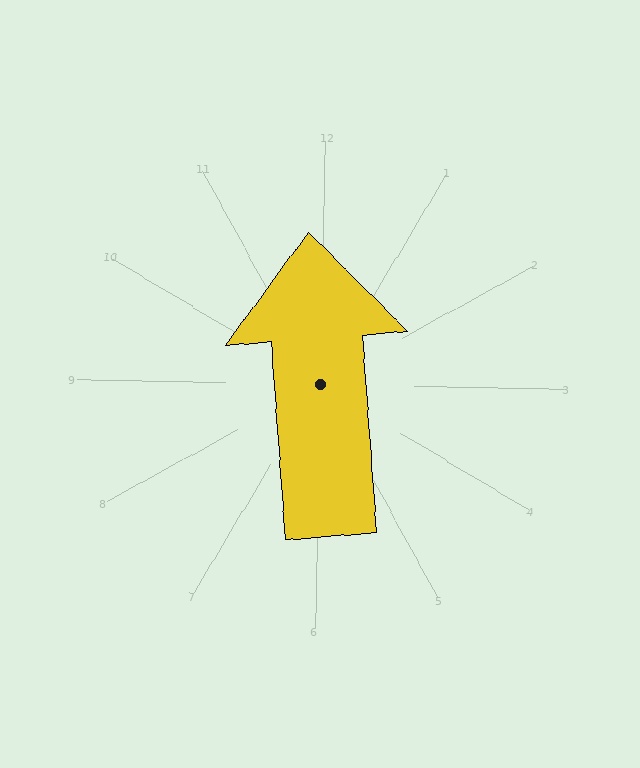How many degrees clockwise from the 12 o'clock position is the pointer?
Approximately 355 degrees.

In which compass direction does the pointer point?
North.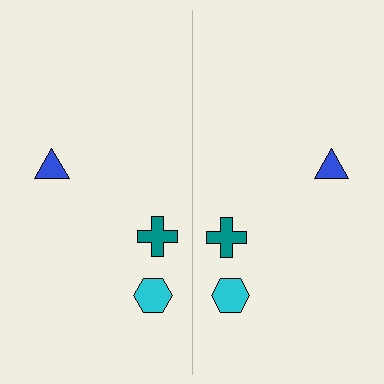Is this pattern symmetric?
Yes, this pattern has bilateral (reflection) symmetry.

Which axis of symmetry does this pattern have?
The pattern has a vertical axis of symmetry running through the center of the image.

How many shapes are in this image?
There are 6 shapes in this image.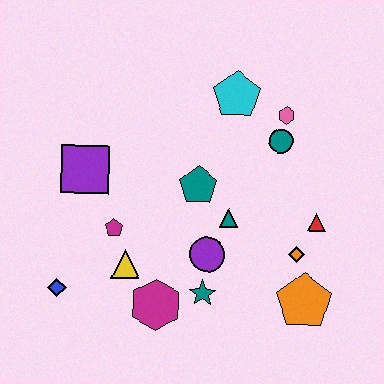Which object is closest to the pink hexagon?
The teal circle is closest to the pink hexagon.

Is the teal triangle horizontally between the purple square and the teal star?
No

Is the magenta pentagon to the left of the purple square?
No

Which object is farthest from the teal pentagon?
The blue diamond is farthest from the teal pentagon.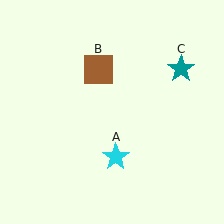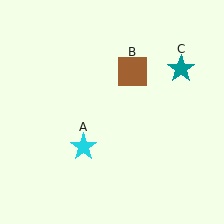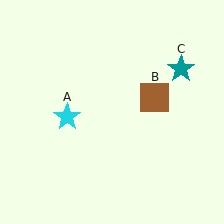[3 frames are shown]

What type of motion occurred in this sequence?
The cyan star (object A), brown square (object B) rotated clockwise around the center of the scene.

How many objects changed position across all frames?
2 objects changed position: cyan star (object A), brown square (object B).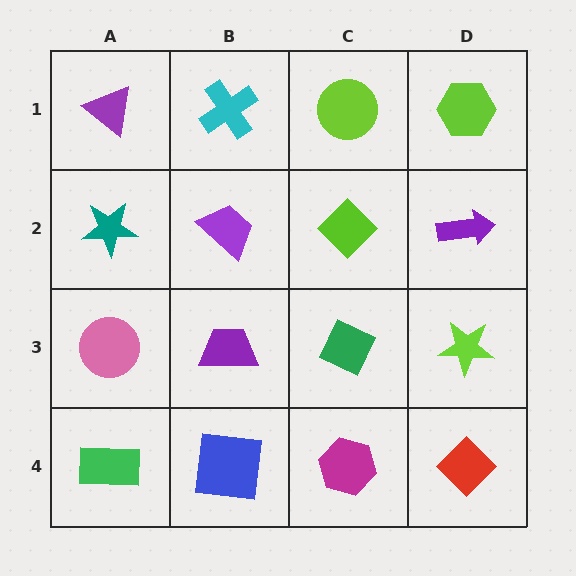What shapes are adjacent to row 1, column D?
A purple arrow (row 2, column D), a lime circle (row 1, column C).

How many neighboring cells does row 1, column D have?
2.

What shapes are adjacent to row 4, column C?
A green diamond (row 3, column C), a blue square (row 4, column B), a red diamond (row 4, column D).